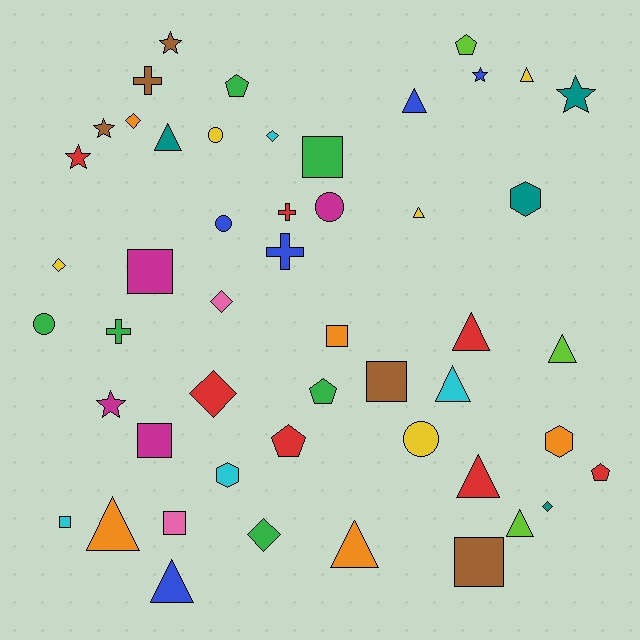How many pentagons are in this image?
There are 5 pentagons.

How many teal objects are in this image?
There are 4 teal objects.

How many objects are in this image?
There are 50 objects.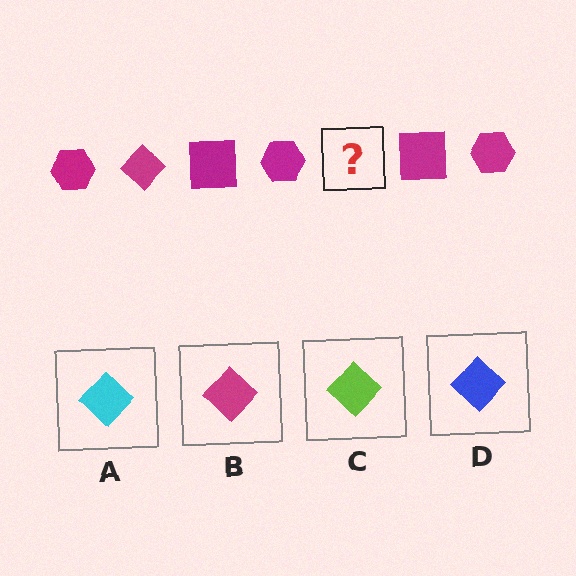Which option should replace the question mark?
Option B.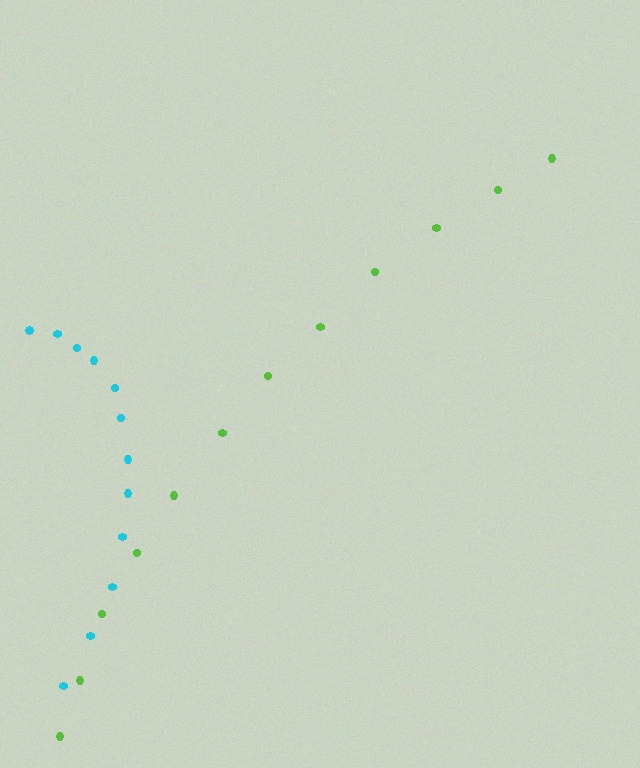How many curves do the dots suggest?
There are 2 distinct paths.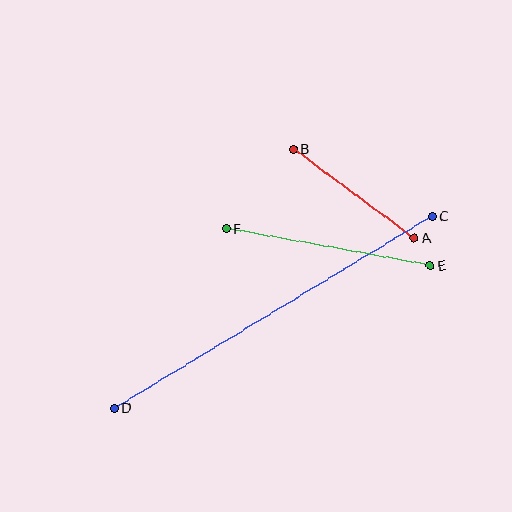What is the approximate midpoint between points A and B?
The midpoint is at approximately (354, 194) pixels.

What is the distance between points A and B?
The distance is approximately 150 pixels.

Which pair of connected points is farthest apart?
Points C and D are farthest apart.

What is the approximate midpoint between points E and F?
The midpoint is at approximately (328, 247) pixels.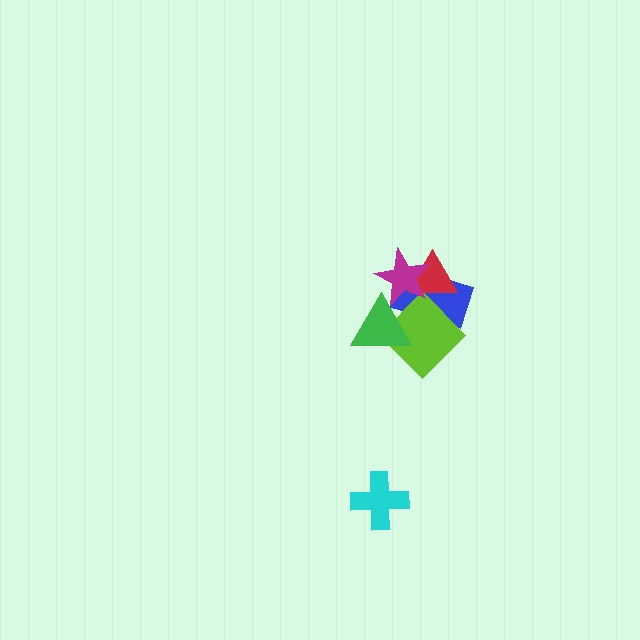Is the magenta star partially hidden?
Yes, it is partially covered by another shape.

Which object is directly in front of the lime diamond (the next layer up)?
The red triangle is directly in front of the lime diamond.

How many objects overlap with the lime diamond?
4 objects overlap with the lime diamond.